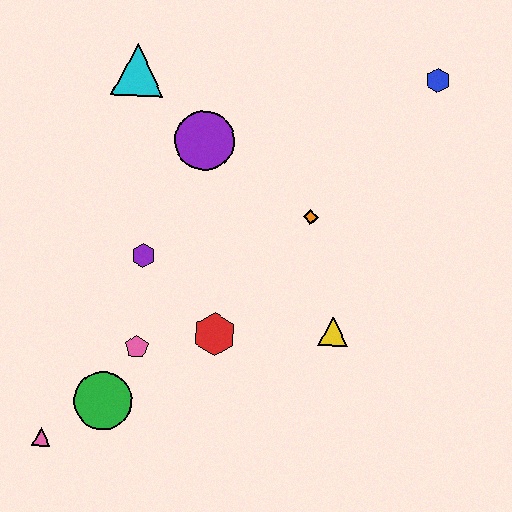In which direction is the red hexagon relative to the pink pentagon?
The red hexagon is to the right of the pink pentagon.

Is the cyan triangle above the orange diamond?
Yes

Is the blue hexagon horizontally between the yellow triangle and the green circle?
No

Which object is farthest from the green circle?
The blue hexagon is farthest from the green circle.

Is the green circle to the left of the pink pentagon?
Yes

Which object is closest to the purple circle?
The cyan triangle is closest to the purple circle.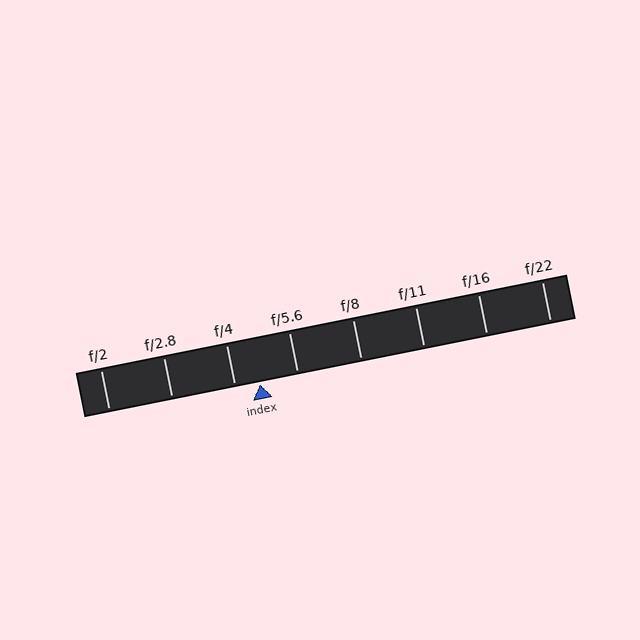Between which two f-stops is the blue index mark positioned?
The index mark is between f/4 and f/5.6.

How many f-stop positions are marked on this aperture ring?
There are 8 f-stop positions marked.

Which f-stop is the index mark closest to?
The index mark is closest to f/4.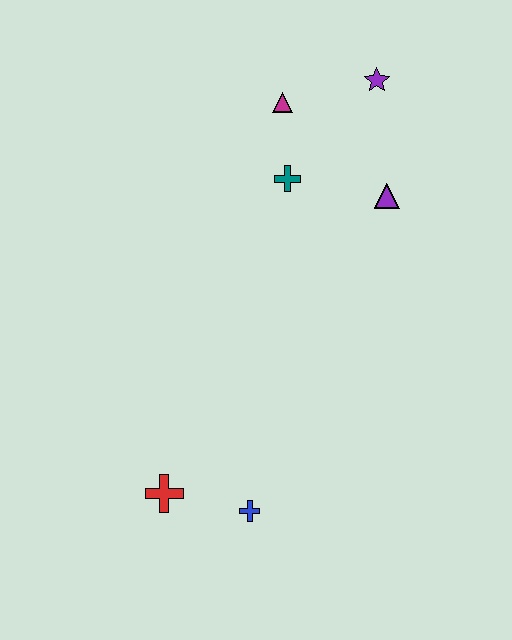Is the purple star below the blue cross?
No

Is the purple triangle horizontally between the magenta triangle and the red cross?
No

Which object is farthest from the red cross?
The purple star is farthest from the red cross.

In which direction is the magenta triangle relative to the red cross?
The magenta triangle is above the red cross.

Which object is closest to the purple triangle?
The teal cross is closest to the purple triangle.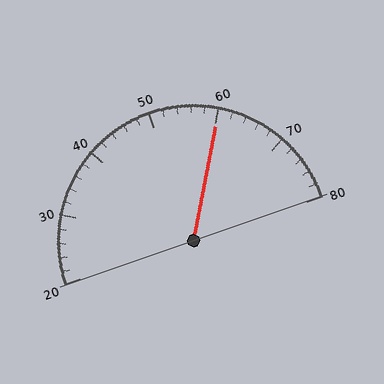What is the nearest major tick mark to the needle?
The nearest major tick mark is 60.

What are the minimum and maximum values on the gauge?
The gauge ranges from 20 to 80.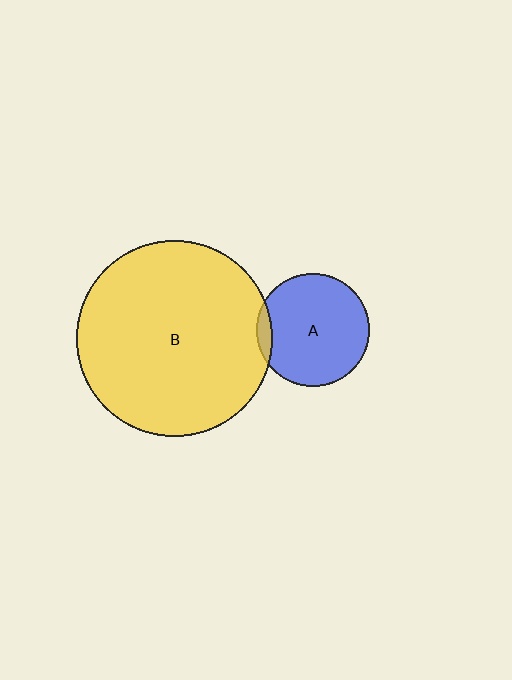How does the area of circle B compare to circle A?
Approximately 3.0 times.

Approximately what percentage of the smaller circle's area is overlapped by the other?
Approximately 5%.